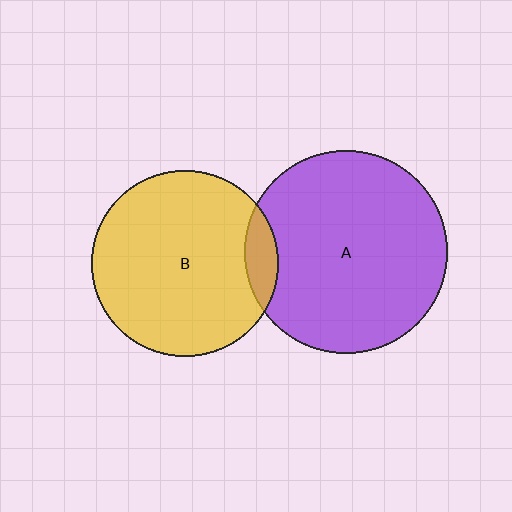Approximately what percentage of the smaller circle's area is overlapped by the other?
Approximately 10%.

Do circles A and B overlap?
Yes.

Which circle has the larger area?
Circle A (purple).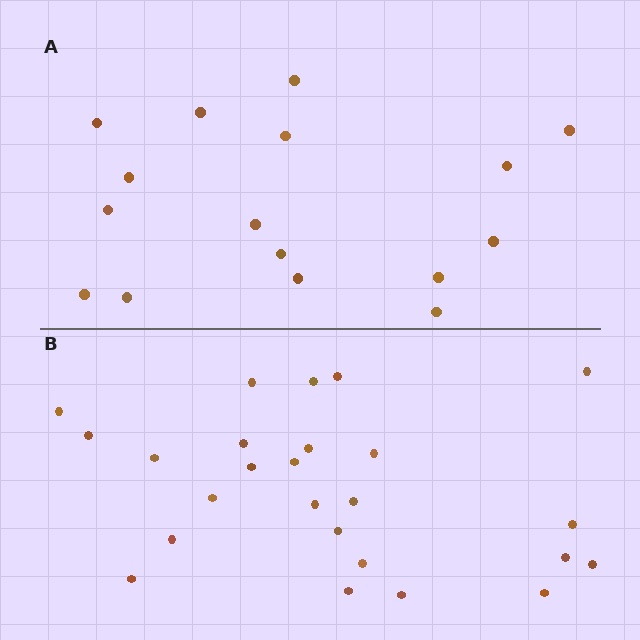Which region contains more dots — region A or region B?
Region B (the bottom region) has more dots.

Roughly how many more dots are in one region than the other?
Region B has roughly 8 or so more dots than region A.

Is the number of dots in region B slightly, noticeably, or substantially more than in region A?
Region B has substantially more. The ratio is roughly 1.6 to 1.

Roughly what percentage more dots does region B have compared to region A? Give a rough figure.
About 55% more.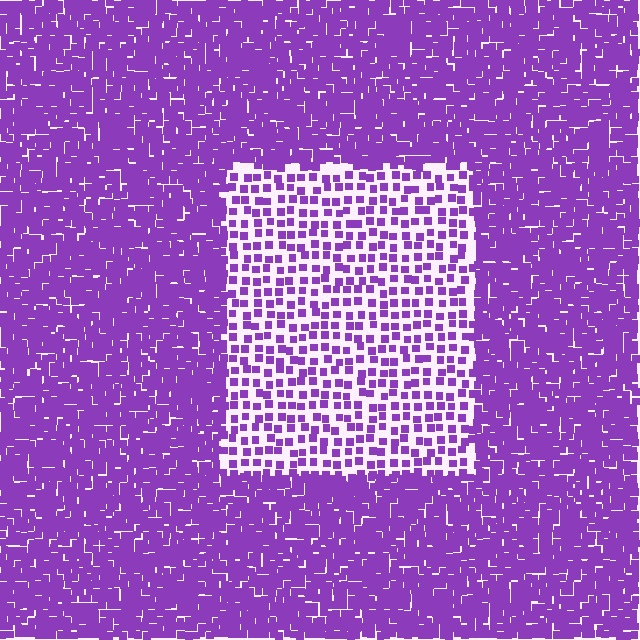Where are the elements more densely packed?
The elements are more densely packed outside the rectangle boundary.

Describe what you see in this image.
The image contains small purple elements arranged at two different densities. A rectangle-shaped region is visible where the elements are less densely packed than the surrounding area.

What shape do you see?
I see a rectangle.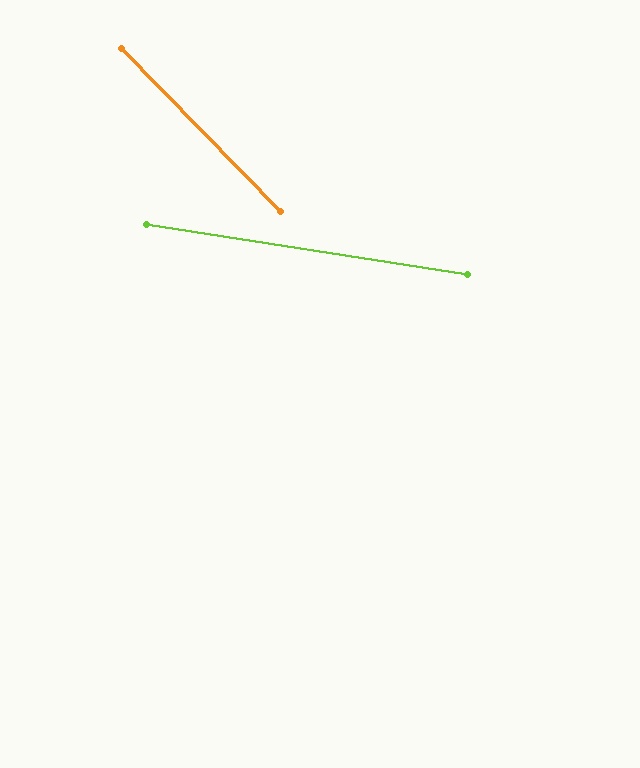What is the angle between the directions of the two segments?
Approximately 37 degrees.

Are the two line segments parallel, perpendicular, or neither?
Neither parallel nor perpendicular — they differ by about 37°.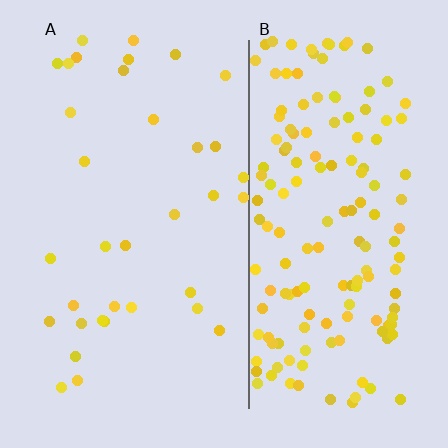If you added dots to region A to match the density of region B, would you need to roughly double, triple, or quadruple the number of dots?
Approximately quadruple.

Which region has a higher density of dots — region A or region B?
B (the right).